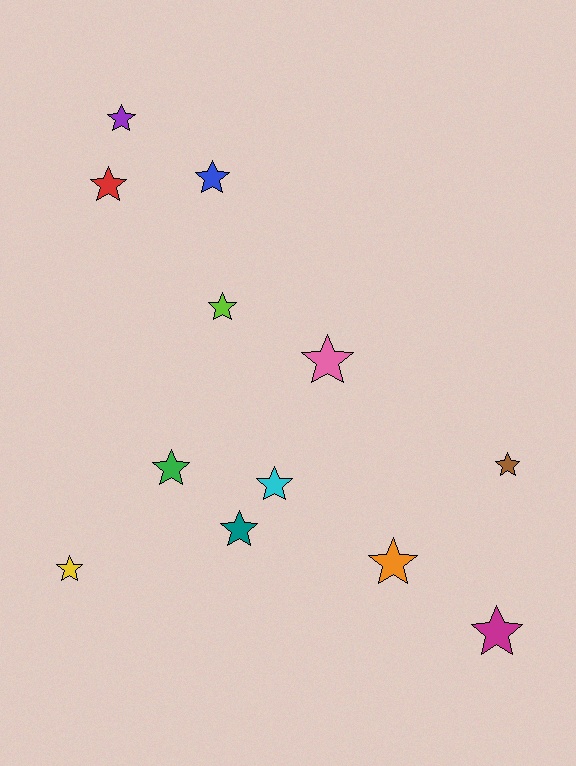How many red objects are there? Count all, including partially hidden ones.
There is 1 red object.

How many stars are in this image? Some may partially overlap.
There are 12 stars.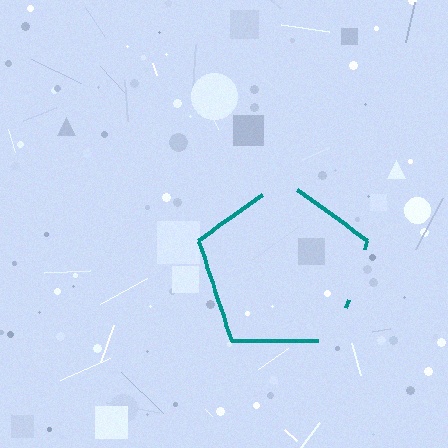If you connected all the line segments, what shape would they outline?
They would outline a pentagon.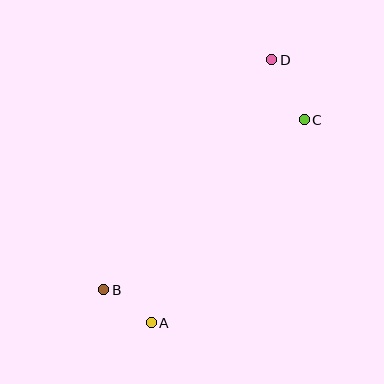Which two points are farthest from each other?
Points A and D are farthest from each other.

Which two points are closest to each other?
Points A and B are closest to each other.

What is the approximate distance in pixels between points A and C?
The distance between A and C is approximately 254 pixels.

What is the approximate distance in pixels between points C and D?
The distance between C and D is approximately 69 pixels.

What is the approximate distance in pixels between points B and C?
The distance between B and C is approximately 263 pixels.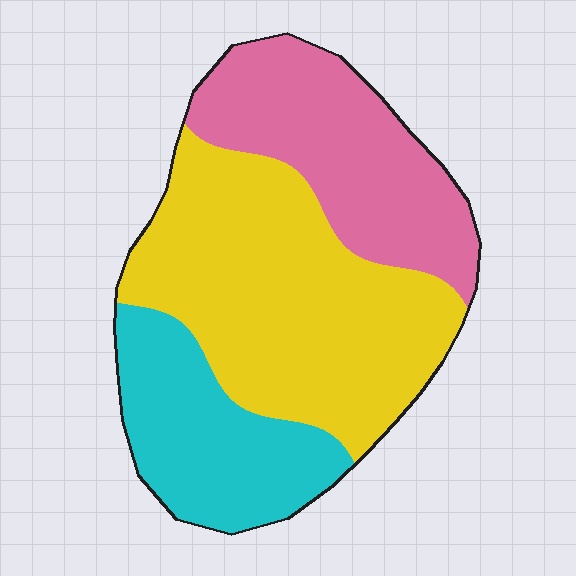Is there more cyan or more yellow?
Yellow.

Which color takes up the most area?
Yellow, at roughly 50%.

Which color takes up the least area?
Cyan, at roughly 25%.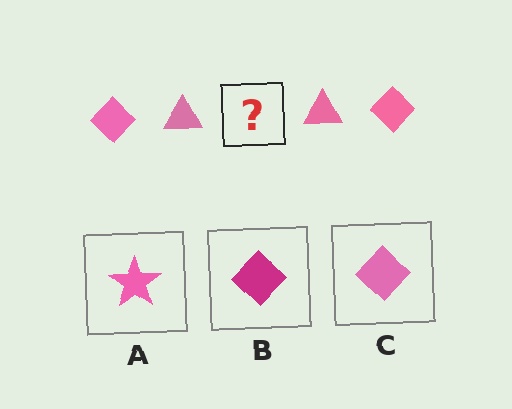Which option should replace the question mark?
Option C.